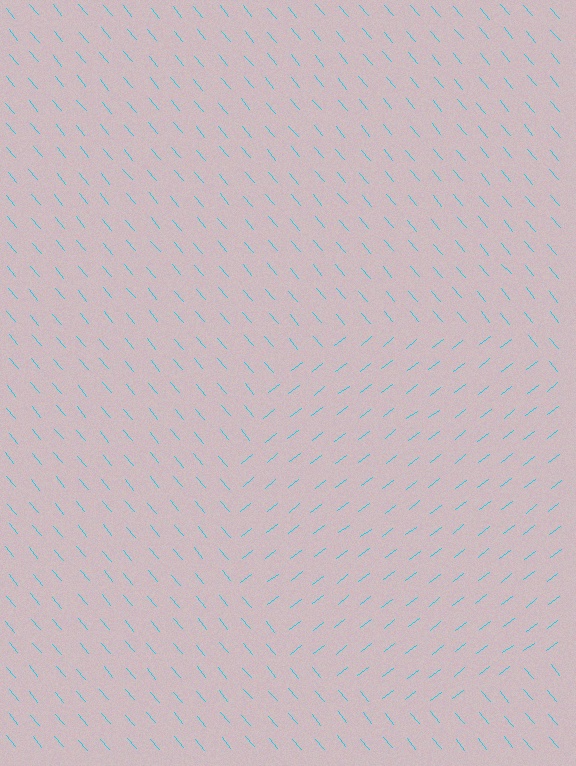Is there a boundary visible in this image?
Yes, there is a texture boundary formed by a change in line orientation.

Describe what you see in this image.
The image is filled with small cyan line segments. A circle region in the image has lines oriented differently from the surrounding lines, creating a visible texture boundary.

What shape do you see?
I see a circle.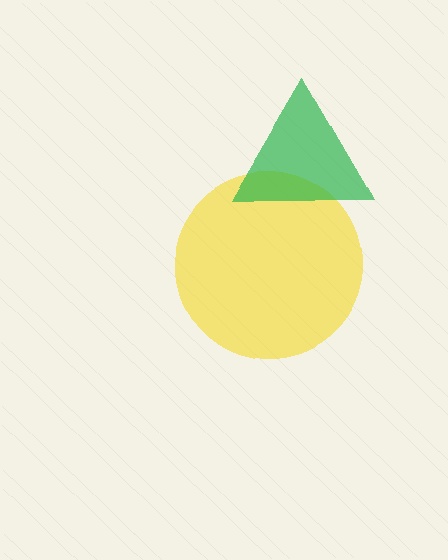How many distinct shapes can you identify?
There are 2 distinct shapes: a yellow circle, a green triangle.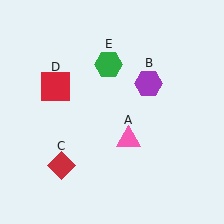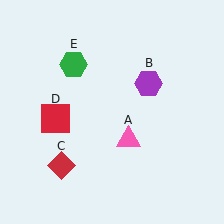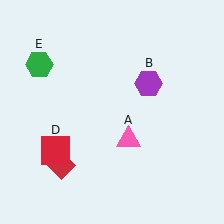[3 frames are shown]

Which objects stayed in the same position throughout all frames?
Pink triangle (object A) and purple hexagon (object B) and red diamond (object C) remained stationary.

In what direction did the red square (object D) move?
The red square (object D) moved down.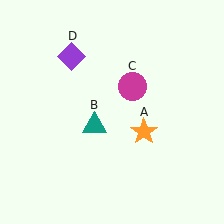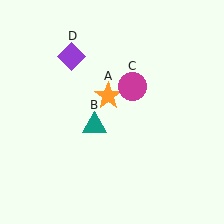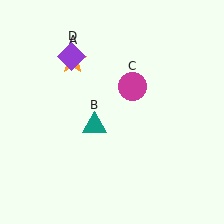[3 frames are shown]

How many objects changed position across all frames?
1 object changed position: orange star (object A).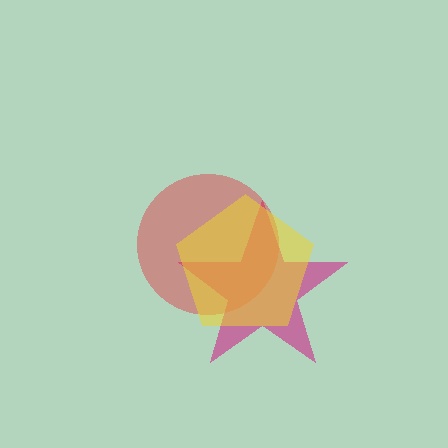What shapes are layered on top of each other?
The layered shapes are: a magenta star, a red circle, a yellow pentagon.